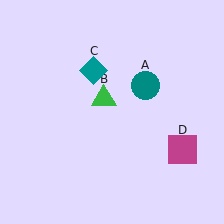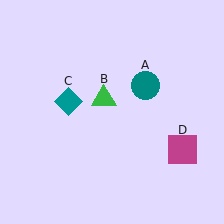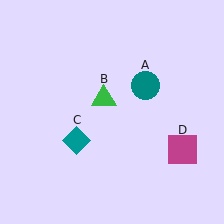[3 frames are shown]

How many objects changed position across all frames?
1 object changed position: teal diamond (object C).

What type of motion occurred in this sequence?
The teal diamond (object C) rotated counterclockwise around the center of the scene.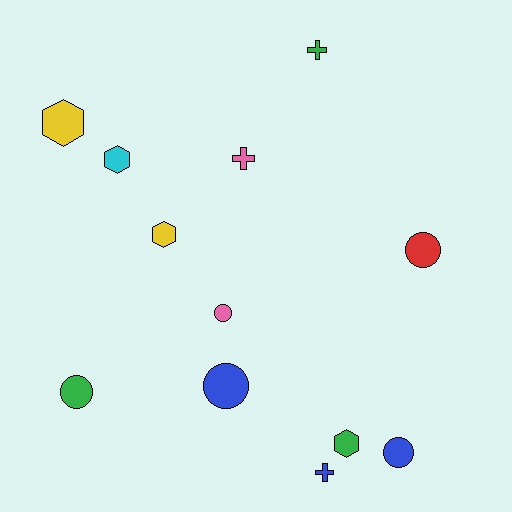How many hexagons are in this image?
There are 4 hexagons.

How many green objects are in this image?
There are 3 green objects.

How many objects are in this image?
There are 12 objects.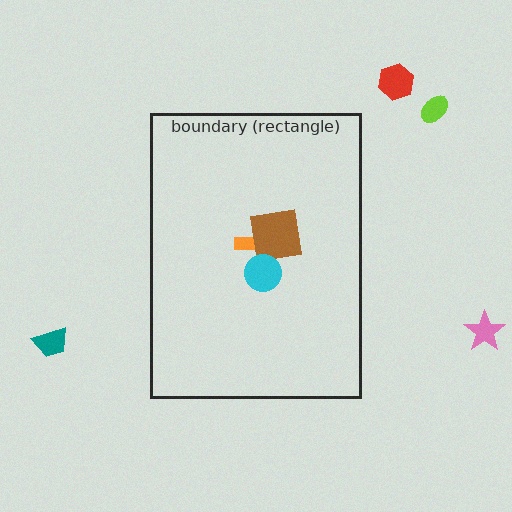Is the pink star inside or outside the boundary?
Outside.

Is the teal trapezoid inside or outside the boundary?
Outside.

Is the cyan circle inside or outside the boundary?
Inside.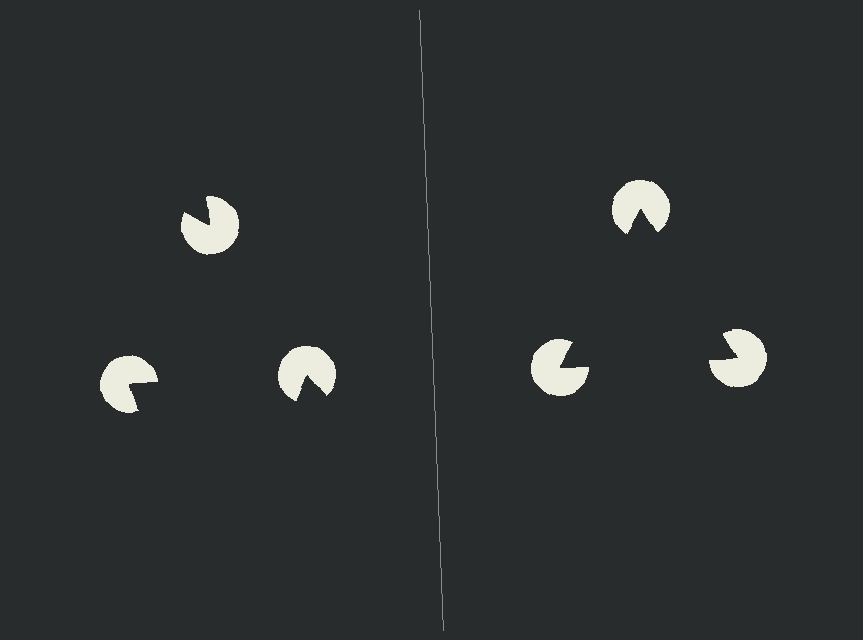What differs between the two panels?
The pac-man discs are positioned identically on both sides; only the wedge orientations differ. On the right they align to a triangle; on the left they are misaligned.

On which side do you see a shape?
An illusory triangle appears on the right side. On the left side the wedge cuts are rotated, so no coherent shape forms.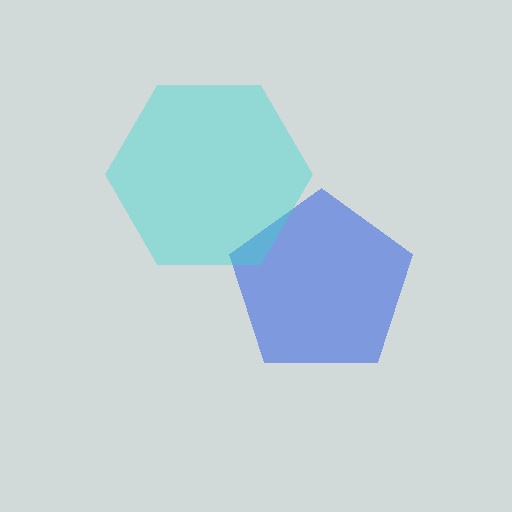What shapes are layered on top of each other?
The layered shapes are: a blue pentagon, a cyan hexagon.